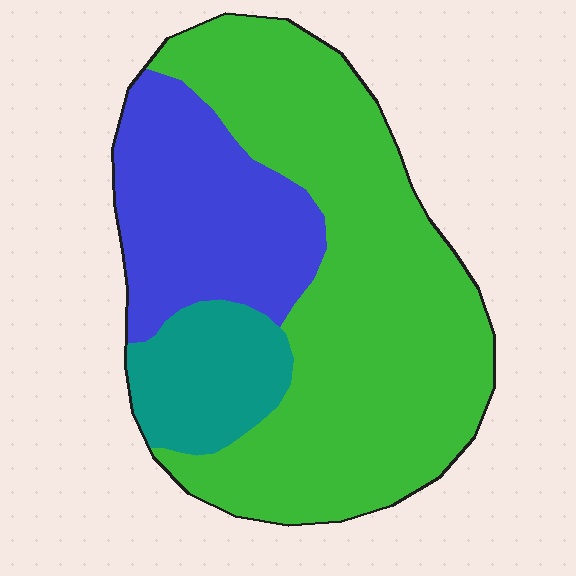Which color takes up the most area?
Green, at roughly 60%.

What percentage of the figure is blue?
Blue covers 26% of the figure.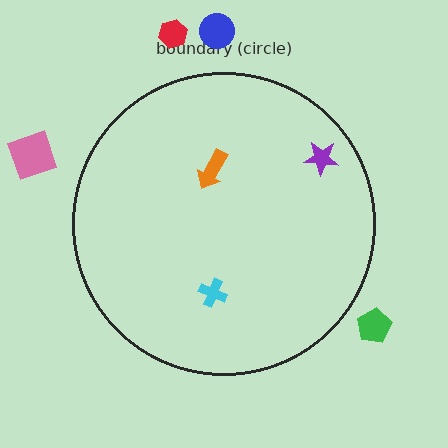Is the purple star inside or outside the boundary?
Inside.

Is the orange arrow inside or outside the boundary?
Inside.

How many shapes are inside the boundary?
3 inside, 4 outside.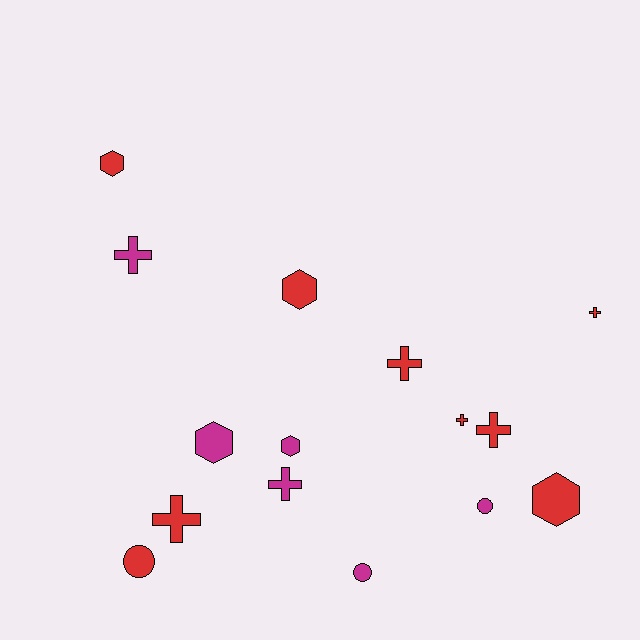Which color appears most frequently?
Red, with 9 objects.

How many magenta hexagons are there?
There are 2 magenta hexagons.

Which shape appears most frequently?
Cross, with 7 objects.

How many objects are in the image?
There are 15 objects.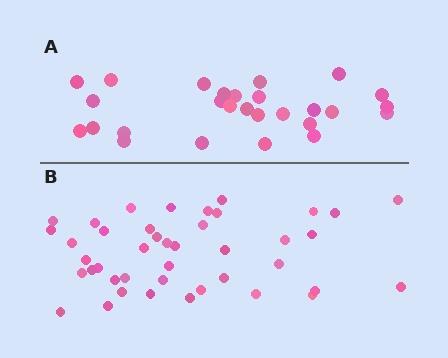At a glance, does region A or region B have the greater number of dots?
Region B (the bottom region) has more dots.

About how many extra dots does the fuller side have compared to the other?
Region B has approximately 15 more dots than region A.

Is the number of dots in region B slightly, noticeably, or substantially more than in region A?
Region B has substantially more. The ratio is roughly 1.6 to 1.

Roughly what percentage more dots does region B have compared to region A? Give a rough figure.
About 55% more.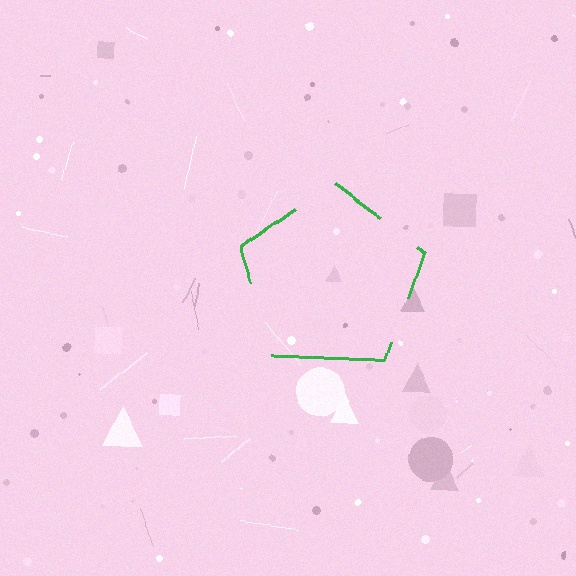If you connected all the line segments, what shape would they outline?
They would outline a pentagon.